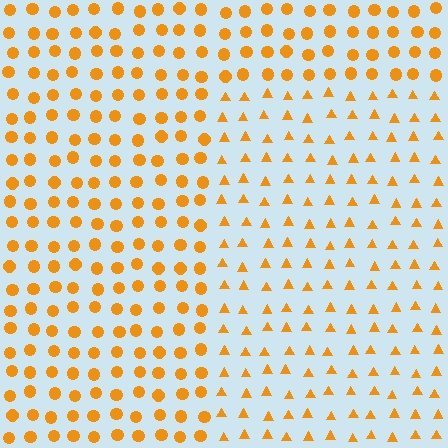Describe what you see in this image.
The image is filled with small orange elements arranged in a uniform grid. A rectangle-shaped region contains triangles, while the surrounding area contains circles. The boundary is defined purely by the change in element shape.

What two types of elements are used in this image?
The image uses triangles inside the rectangle region and circles outside it.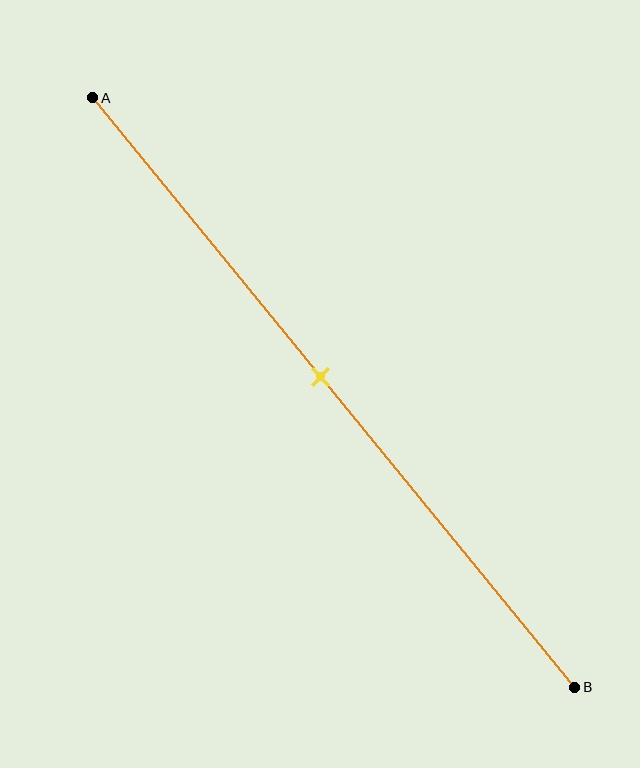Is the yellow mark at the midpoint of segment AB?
Yes, the mark is approximately at the midpoint.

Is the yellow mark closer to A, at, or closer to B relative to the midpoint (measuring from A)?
The yellow mark is approximately at the midpoint of segment AB.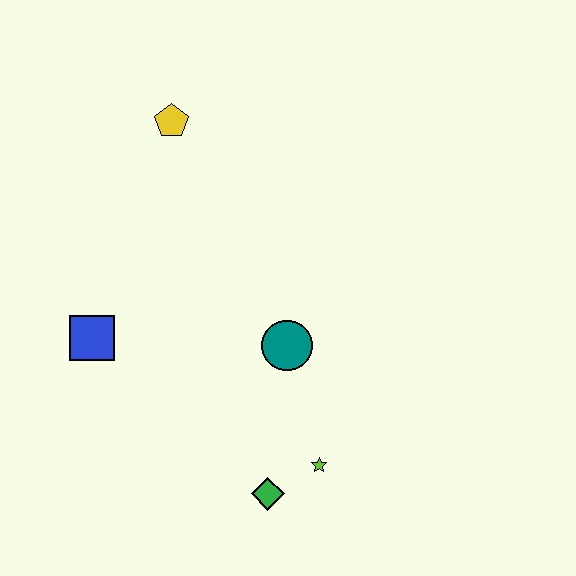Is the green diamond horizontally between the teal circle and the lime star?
No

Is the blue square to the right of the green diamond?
No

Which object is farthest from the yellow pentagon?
The green diamond is farthest from the yellow pentagon.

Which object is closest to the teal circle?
The lime star is closest to the teal circle.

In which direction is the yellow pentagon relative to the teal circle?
The yellow pentagon is above the teal circle.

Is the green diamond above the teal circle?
No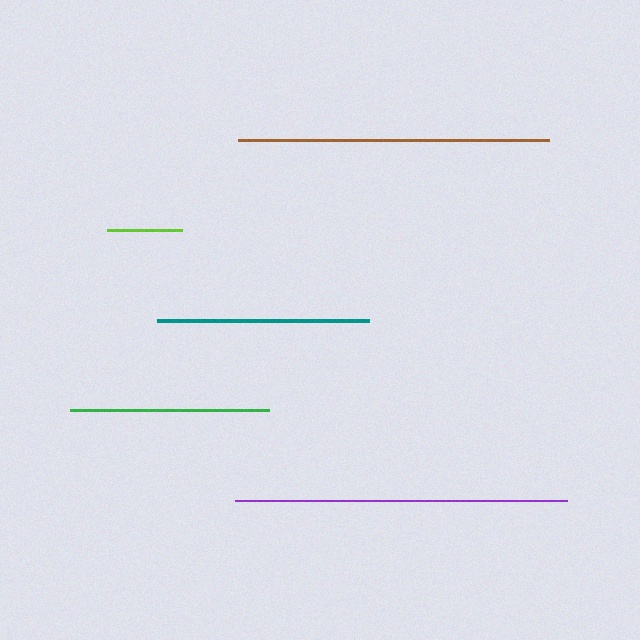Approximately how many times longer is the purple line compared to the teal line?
The purple line is approximately 1.6 times the length of the teal line.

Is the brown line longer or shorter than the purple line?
The purple line is longer than the brown line.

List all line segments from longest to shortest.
From longest to shortest: purple, brown, teal, green, lime.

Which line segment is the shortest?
The lime line is the shortest at approximately 75 pixels.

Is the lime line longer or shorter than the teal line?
The teal line is longer than the lime line.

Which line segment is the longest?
The purple line is the longest at approximately 332 pixels.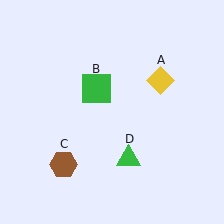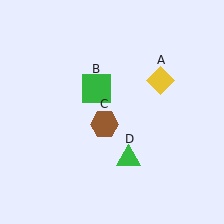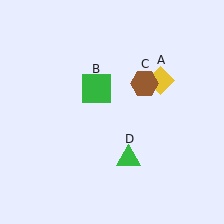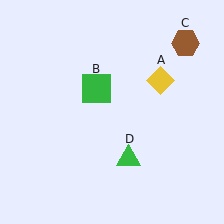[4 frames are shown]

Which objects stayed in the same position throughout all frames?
Yellow diamond (object A) and green square (object B) and green triangle (object D) remained stationary.